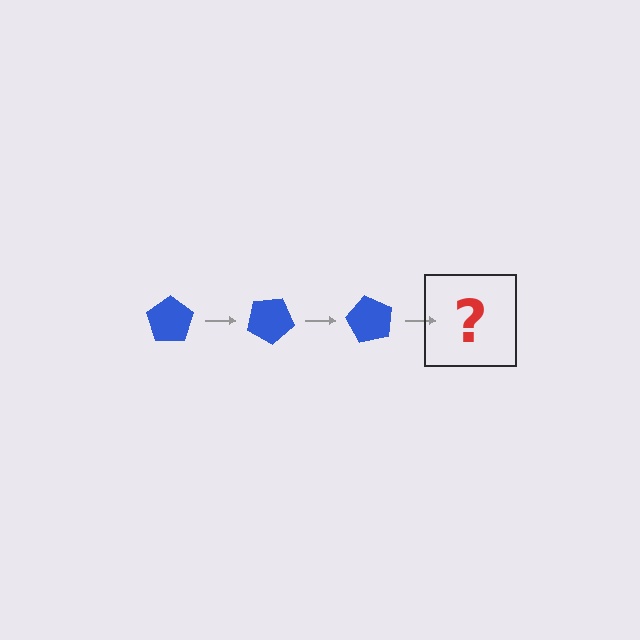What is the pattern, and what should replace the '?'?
The pattern is that the pentagon rotates 30 degrees each step. The '?' should be a blue pentagon rotated 90 degrees.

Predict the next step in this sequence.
The next step is a blue pentagon rotated 90 degrees.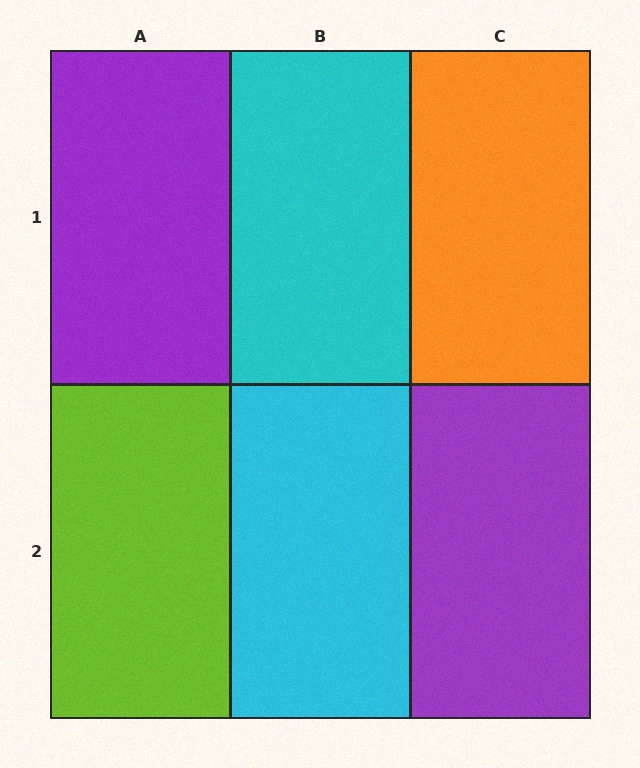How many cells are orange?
1 cell is orange.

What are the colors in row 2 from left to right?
Lime, cyan, purple.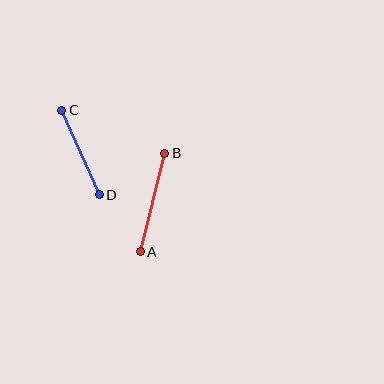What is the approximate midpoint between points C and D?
The midpoint is at approximately (80, 152) pixels.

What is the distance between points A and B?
The distance is approximately 102 pixels.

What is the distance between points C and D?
The distance is approximately 93 pixels.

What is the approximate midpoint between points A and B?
The midpoint is at approximately (152, 203) pixels.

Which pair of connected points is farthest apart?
Points A and B are farthest apart.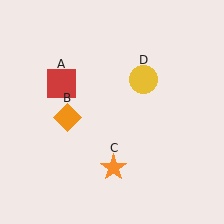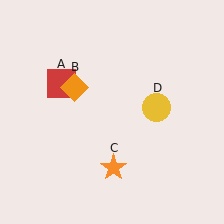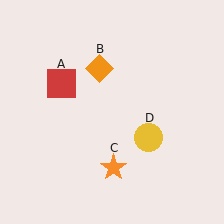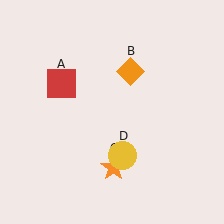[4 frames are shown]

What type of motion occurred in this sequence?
The orange diamond (object B), yellow circle (object D) rotated clockwise around the center of the scene.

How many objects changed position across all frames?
2 objects changed position: orange diamond (object B), yellow circle (object D).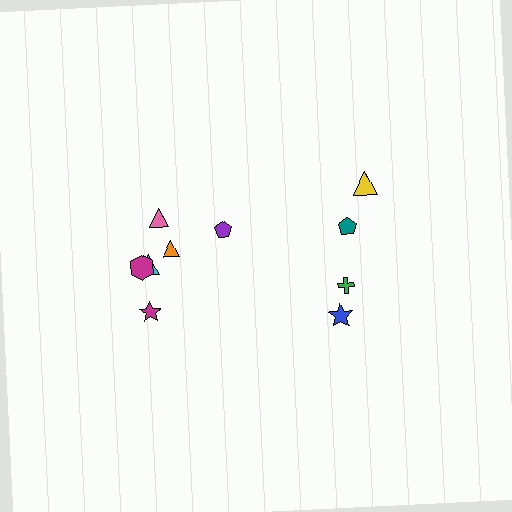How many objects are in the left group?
There are 6 objects.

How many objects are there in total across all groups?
There are 10 objects.